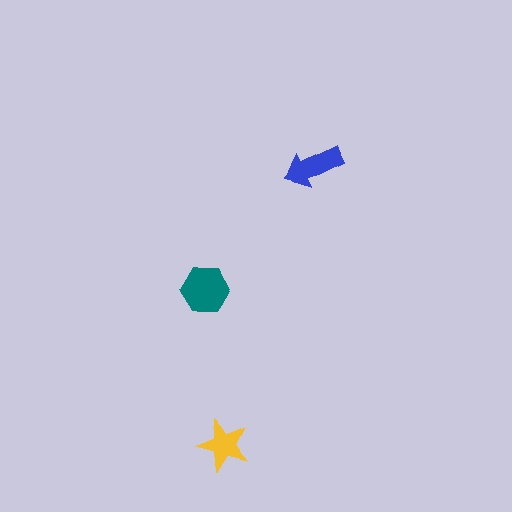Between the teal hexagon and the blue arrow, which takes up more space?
The teal hexagon.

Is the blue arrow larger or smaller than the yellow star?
Larger.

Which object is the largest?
The teal hexagon.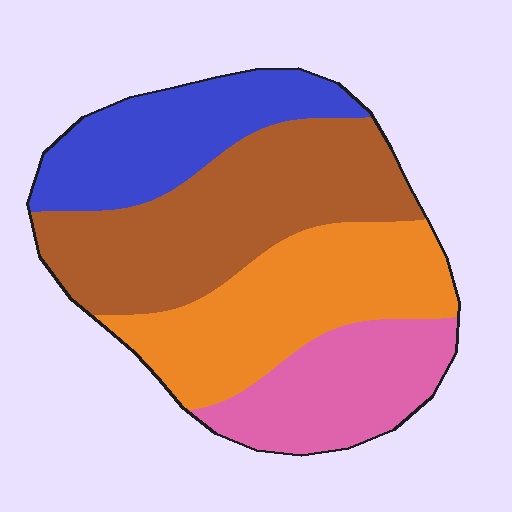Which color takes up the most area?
Brown, at roughly 35%.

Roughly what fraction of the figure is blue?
Blue covers about 20% of the figure.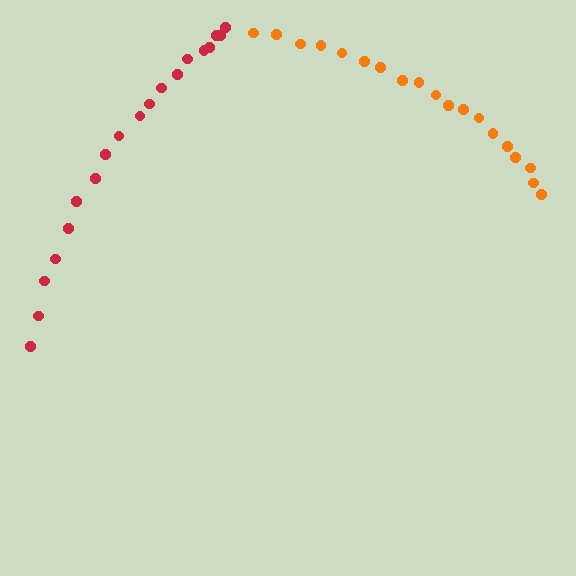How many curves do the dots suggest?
There are 2 distinct paths.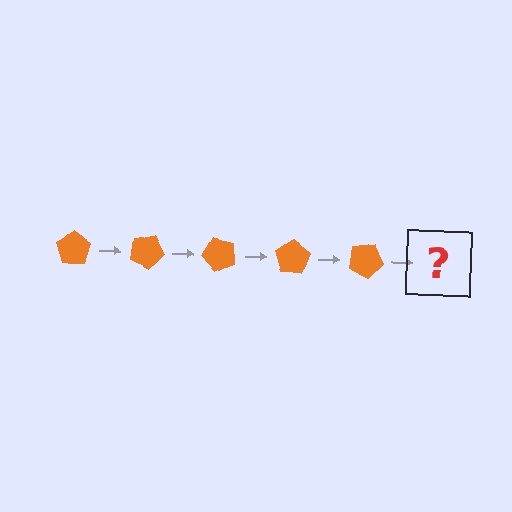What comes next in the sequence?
The next element should be an orange pentagon rotated 125 degrees.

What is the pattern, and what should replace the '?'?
The pattern is that the pentagon rotates 25 degrees each step. The '?' should be an orange pentagon rotated 125 degrees.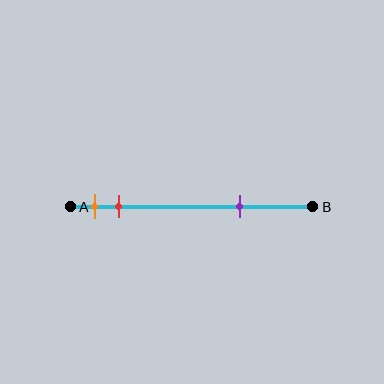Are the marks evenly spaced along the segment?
No, the marks are not evenly spaced.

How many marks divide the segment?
There are 3 marks dividing the segment.